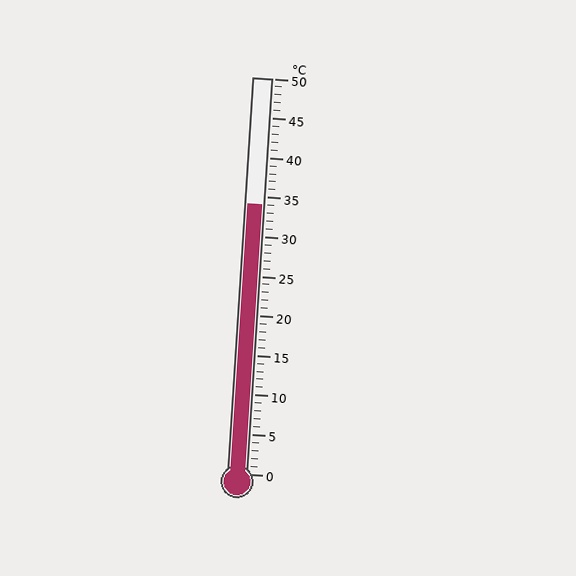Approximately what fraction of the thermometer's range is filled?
The thermometer is filled to approximately 70% of its range.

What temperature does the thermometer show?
The thermometer shows approximately 34°C.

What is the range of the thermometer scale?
The thermometer scale ranges from 0°C to 50°C.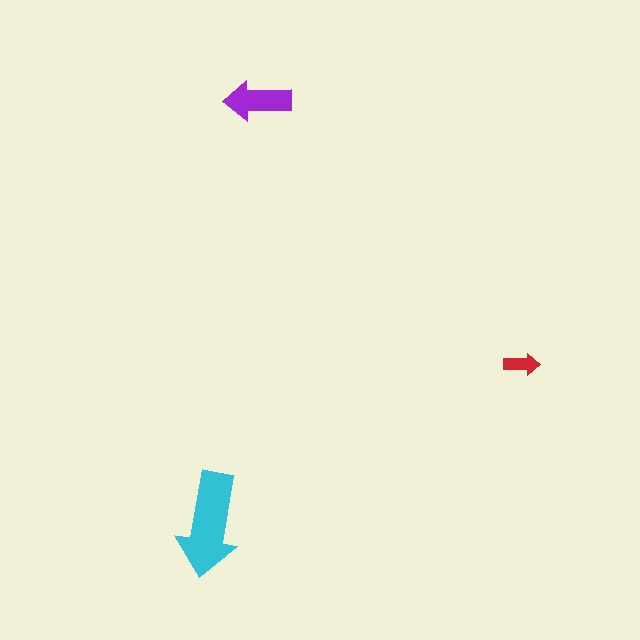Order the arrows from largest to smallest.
the cyan one, the purple one, the red one.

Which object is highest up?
The purple arrow is topmost.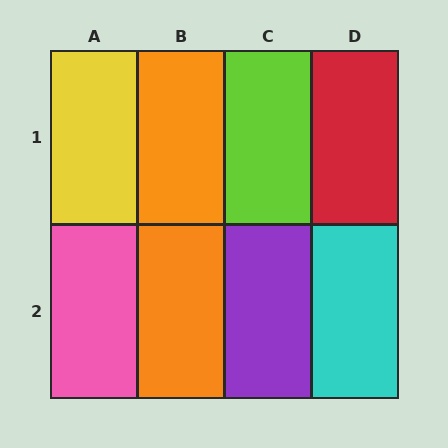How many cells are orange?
2 cells are orange.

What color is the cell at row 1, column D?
Red.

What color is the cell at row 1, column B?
Orange.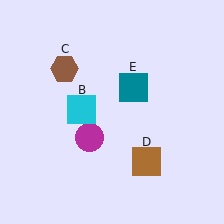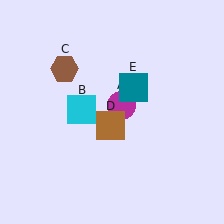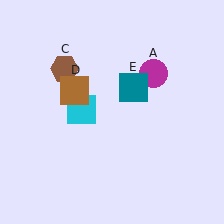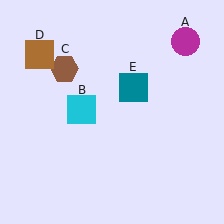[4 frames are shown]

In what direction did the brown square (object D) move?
The brown square (object D) moved up and to the left.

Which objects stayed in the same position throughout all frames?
Cyan square (object B) and brown hexagon (object C) and teal square (object E) remained stationary.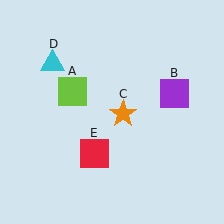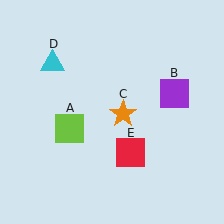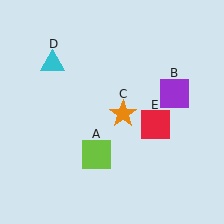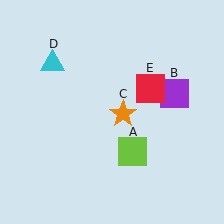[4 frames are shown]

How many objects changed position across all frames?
2 objects changed position: lime square (object A), red square (object E).